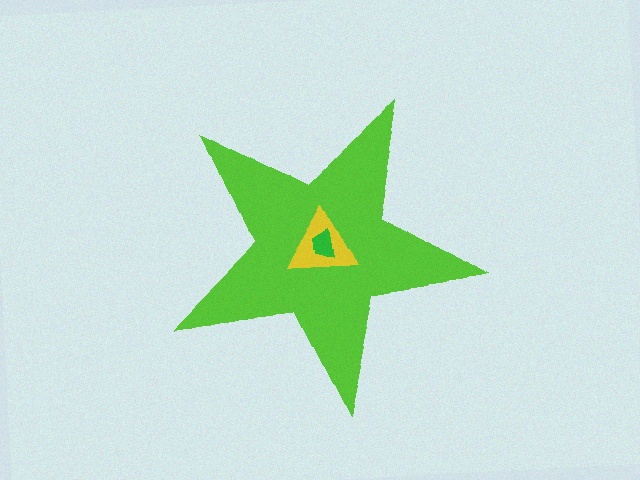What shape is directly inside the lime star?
The yellow triangle.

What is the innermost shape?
The green trapezoid.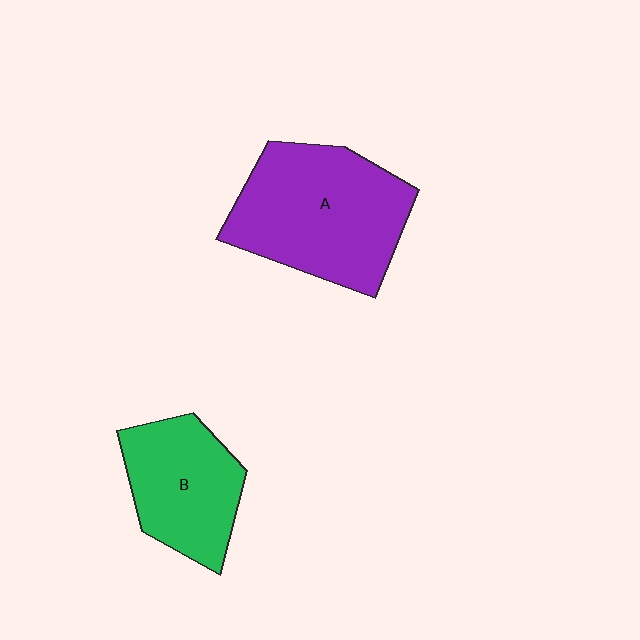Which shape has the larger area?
Shape A (purple).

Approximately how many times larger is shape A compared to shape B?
Approximately 1.5 times.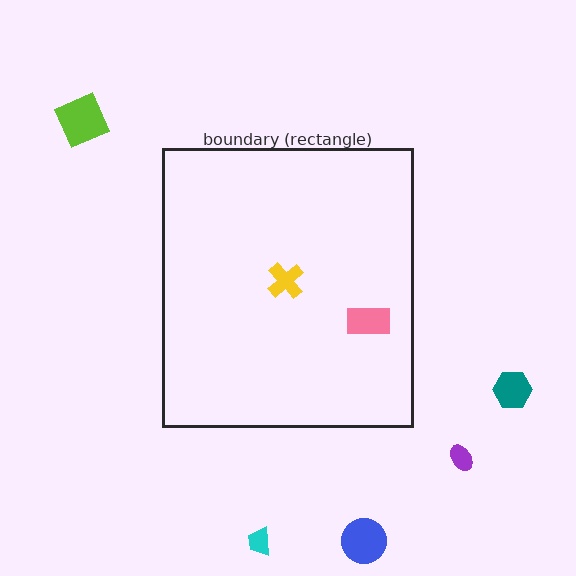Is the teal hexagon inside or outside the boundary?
Outside.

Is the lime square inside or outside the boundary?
Outside.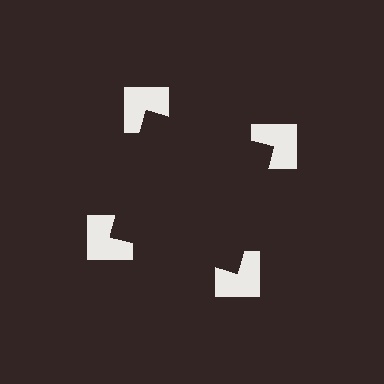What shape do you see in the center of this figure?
An illusory square — its edges are inferred from the aligned wedge cuts in the notched squares, not physically drawn.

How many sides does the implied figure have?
4 sides.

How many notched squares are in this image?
There are 4 — one at each vertex of the illusory square.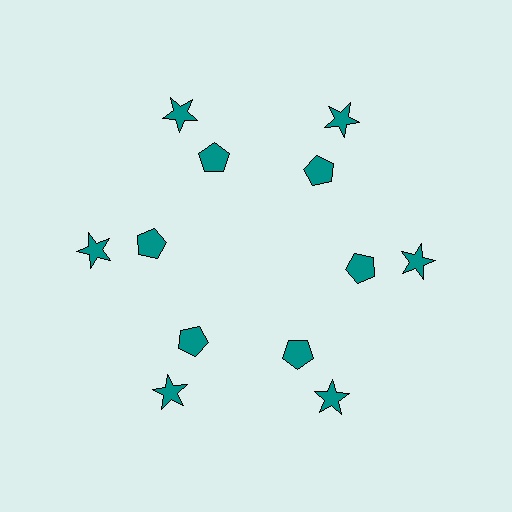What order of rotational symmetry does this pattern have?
This pattern has 6-fold rotational symmetry.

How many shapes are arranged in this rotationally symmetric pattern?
There are 12 shapes, arranged in 6 groups of 2.